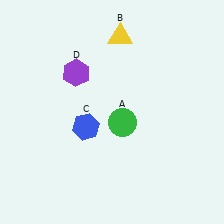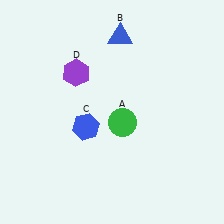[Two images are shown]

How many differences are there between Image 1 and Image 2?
There is 1 difference between the two images.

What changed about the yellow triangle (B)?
In Image 1, B is yellow. In Image 2, it changed to blue.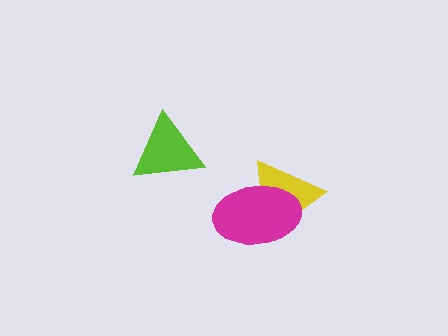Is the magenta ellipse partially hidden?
No, no other shape covers it.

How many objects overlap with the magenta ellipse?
1 object overlaps with the magenta ellipse.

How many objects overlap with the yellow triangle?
1 object overlaps with the yellow triangle.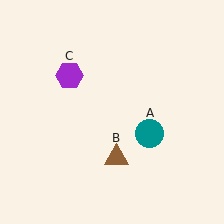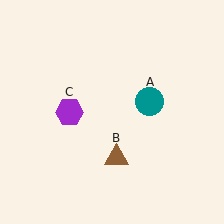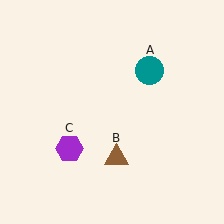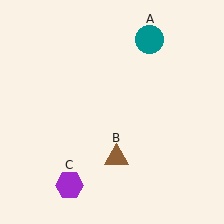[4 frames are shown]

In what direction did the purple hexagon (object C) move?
The purple hexagon (object C) moved down.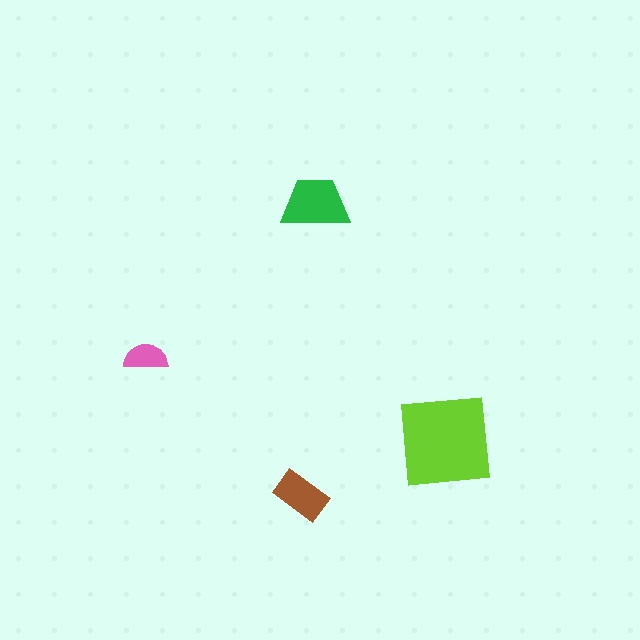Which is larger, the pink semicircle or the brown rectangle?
The brown rectangle.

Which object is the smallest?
The pink semicircle.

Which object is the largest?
The lime square.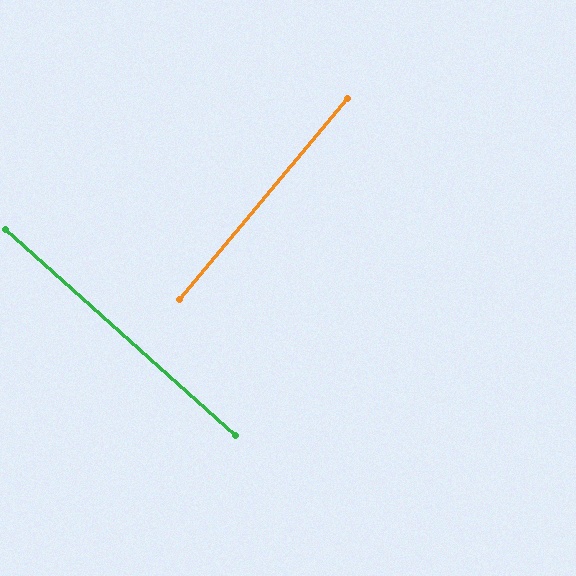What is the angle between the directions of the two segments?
Approximately 88 degrees.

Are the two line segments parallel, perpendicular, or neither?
Perpendicular — they meet at approximately 88°.